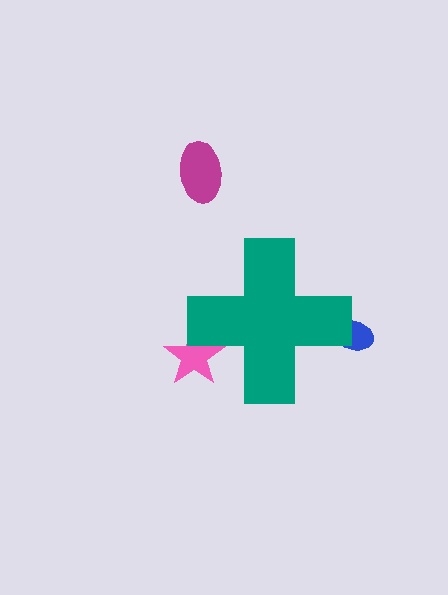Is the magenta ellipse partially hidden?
No, the magenta ellipse is fully visible.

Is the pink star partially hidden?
Yes, the pink star is partially hidden behind the teal cross.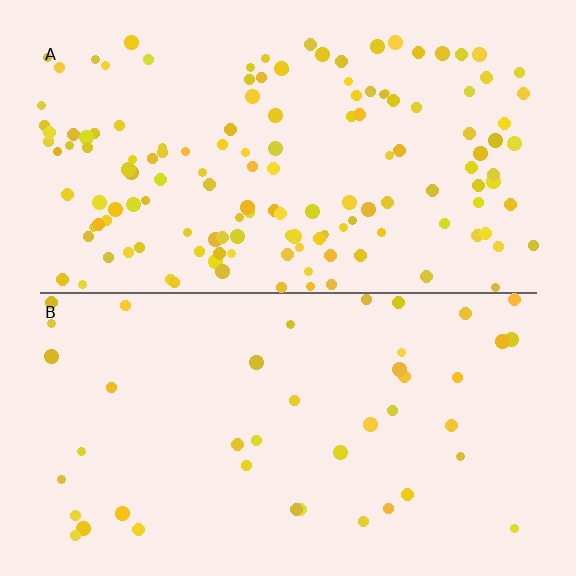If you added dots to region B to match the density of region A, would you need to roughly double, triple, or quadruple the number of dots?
Approximately triple.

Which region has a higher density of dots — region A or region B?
A (the top).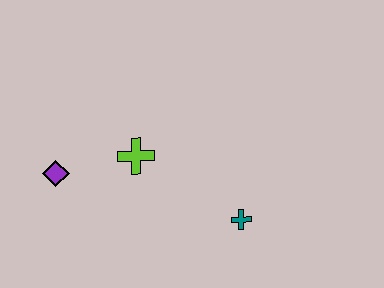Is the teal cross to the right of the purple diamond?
Yes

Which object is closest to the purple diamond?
The lime cross is closest to the purple diamond.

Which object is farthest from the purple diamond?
The teal cross is farthest from the purple diamond.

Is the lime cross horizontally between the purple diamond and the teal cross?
Yes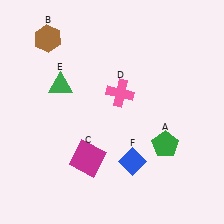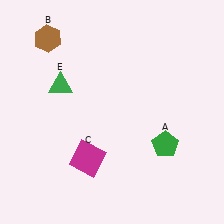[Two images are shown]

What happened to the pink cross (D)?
The pink cross (D) was removed in Image 2. It was in the top-right area of Image 1.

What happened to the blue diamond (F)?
The blue diamond (F) was removed in Image 2. It was in the bottom-right area of Image 1.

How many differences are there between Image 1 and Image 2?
There are 2 differences between the two images.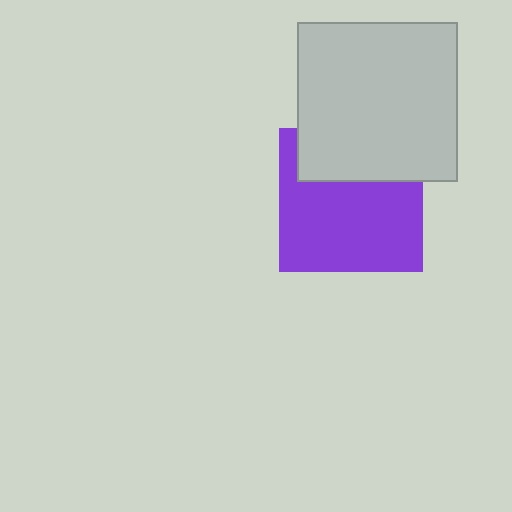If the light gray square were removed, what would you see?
You would see the complete purple square.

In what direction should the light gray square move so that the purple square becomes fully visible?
The light gray square should move up. That is the shortest direction to clear the overlap and leave the purple square fully visible.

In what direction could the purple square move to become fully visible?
The purple square could move down. That would shift it out from behind the light gray square entirely.